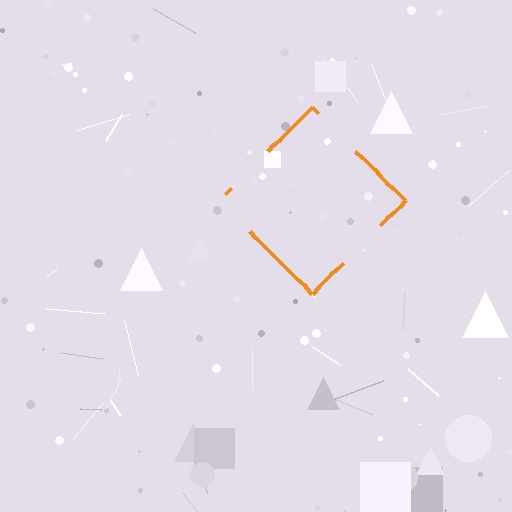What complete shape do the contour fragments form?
The contour fragments form a diamond.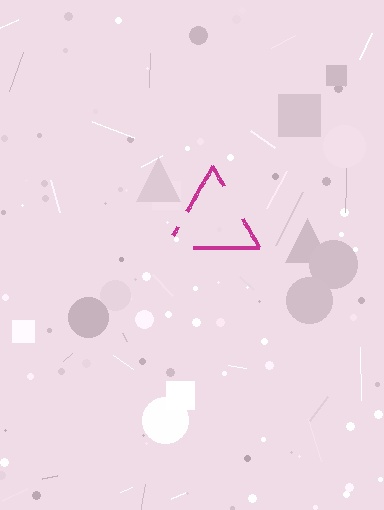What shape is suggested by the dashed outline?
The dashed outline suggests a triangle.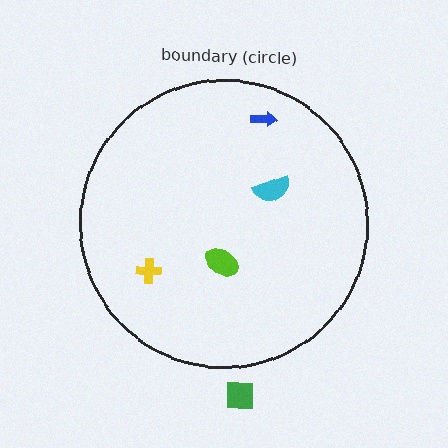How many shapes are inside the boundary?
4 inside, 1 outside.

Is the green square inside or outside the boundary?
Outside.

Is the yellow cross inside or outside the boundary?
Inside.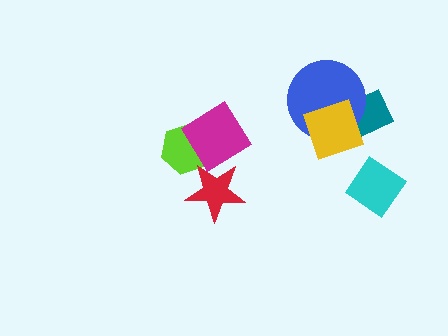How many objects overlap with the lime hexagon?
1 object overlaps with the lime hexagon.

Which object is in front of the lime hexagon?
The magenta diamond is in front of the lime hexagon.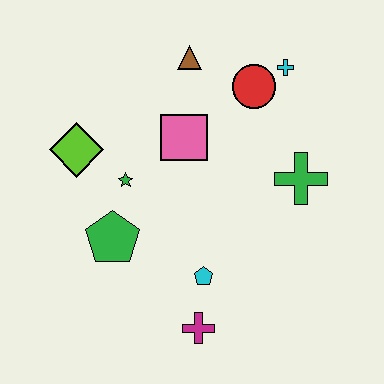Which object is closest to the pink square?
The green star is closest to the pink square.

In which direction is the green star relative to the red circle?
The green star is to the left of the red circle.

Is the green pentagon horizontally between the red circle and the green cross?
No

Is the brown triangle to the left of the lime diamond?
No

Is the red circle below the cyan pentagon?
No